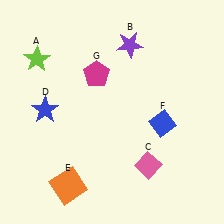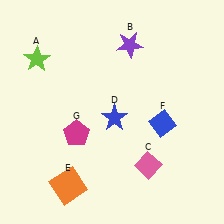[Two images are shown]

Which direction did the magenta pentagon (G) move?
The magenta pentagon (G) moved down.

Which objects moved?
The objects that moved are: the blue star (D), the magenta pentagon (G).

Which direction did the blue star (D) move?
The blue star (D) moved right.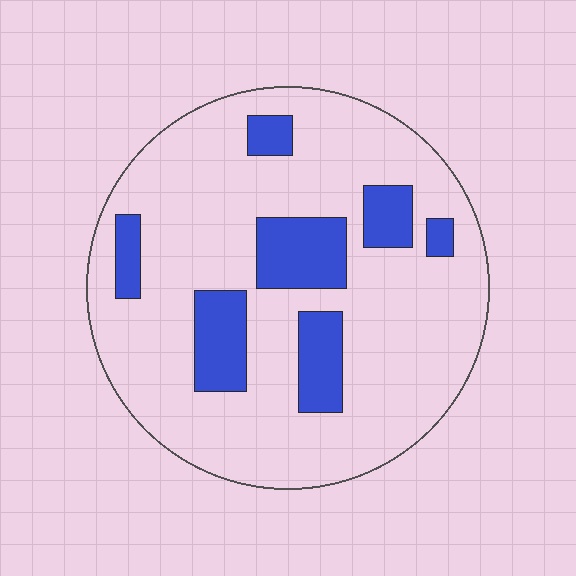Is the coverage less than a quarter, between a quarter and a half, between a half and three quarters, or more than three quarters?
Less than a quarter.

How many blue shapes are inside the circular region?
7.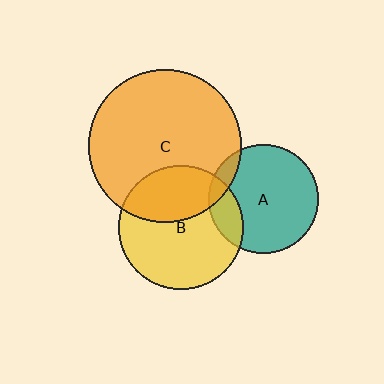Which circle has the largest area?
Circle C (orange).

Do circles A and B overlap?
Yes.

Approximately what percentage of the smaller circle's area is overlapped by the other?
Approximately 15%.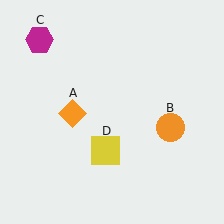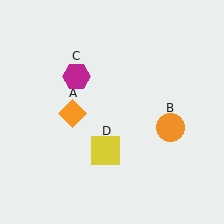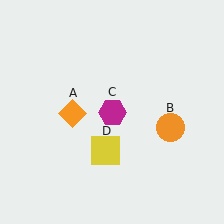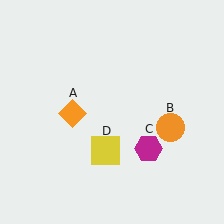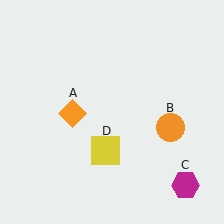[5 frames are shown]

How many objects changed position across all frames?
1 object changed position: magenta hexagon (object C).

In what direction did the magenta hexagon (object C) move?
The magenta hexagon (object C) moved down and to the right.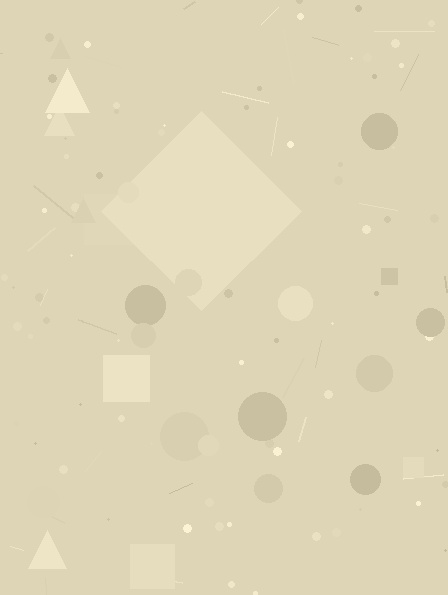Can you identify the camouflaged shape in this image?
The camouflaged shape is a diamond.